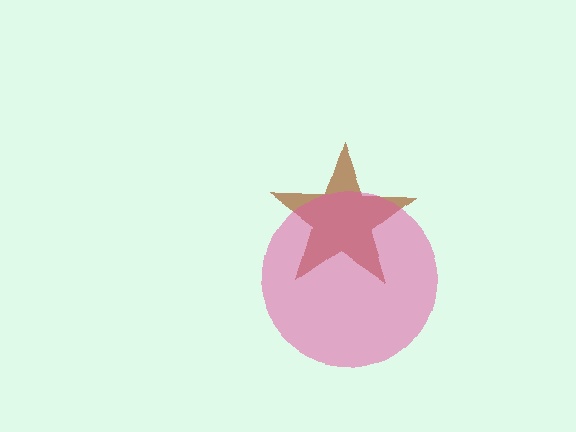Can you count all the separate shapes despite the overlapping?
Yes, there are 2 separate shapes.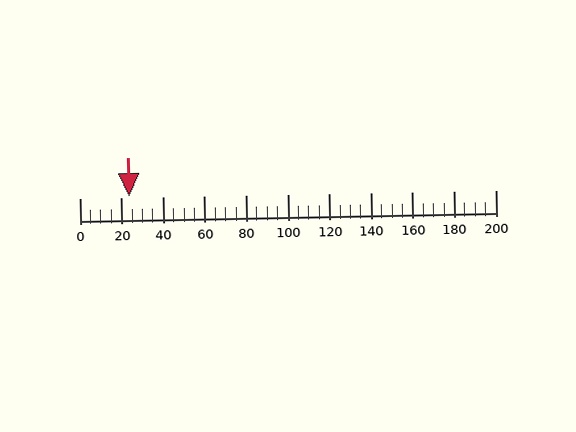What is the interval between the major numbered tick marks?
The major tick marks are spaced 20 units apart.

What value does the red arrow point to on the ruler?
The red arrow points to approximately 24.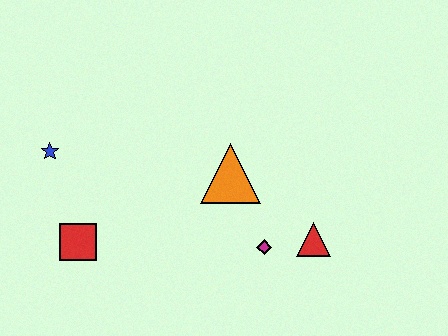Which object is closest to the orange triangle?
The magenta diamond is closest to the orange triangle.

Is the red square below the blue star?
Yes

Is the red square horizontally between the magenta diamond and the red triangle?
No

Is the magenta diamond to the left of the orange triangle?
No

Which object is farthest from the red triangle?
The blue star is farthest from the red triangle.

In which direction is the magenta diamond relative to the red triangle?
The magenta diamond is to the left of the red triangle.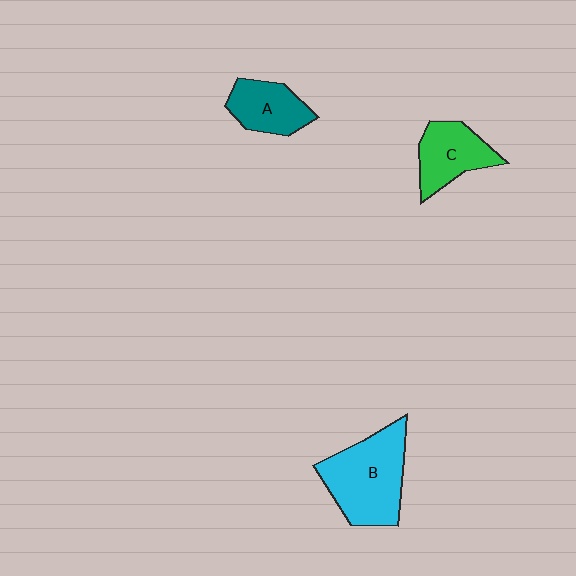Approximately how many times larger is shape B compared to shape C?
Approximately 1.6 times.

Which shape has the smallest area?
Shape A (teal).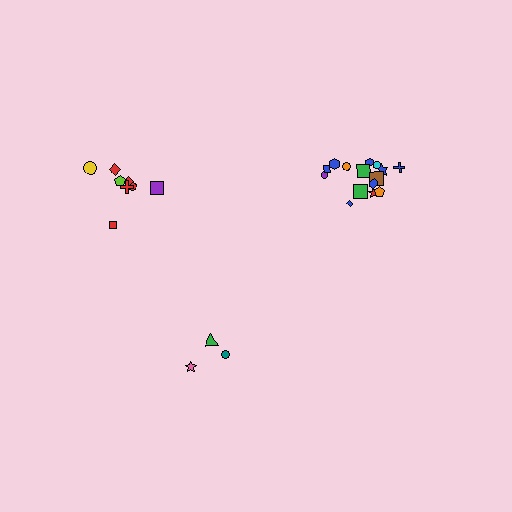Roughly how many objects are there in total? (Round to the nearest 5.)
Roughly 25 objects in total.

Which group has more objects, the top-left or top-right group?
The top-right group.